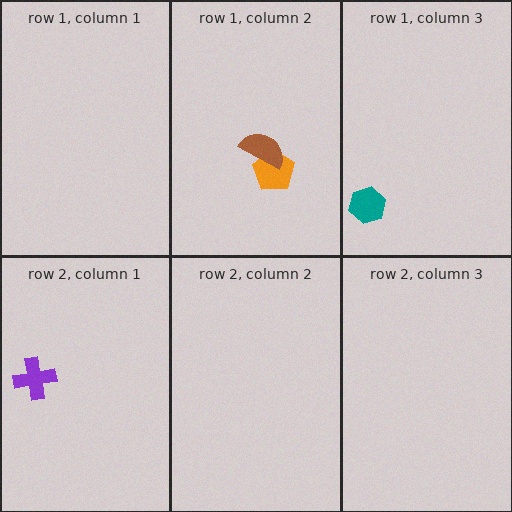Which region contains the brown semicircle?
The row 1, column 2 region.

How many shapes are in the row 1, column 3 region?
1.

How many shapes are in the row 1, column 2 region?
2.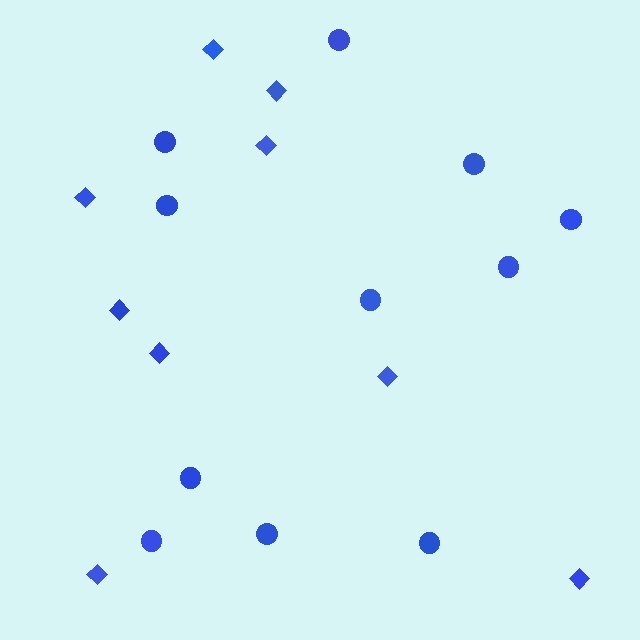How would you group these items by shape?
There are 2 groups: one group of circles (11) and one group of diamonds (9).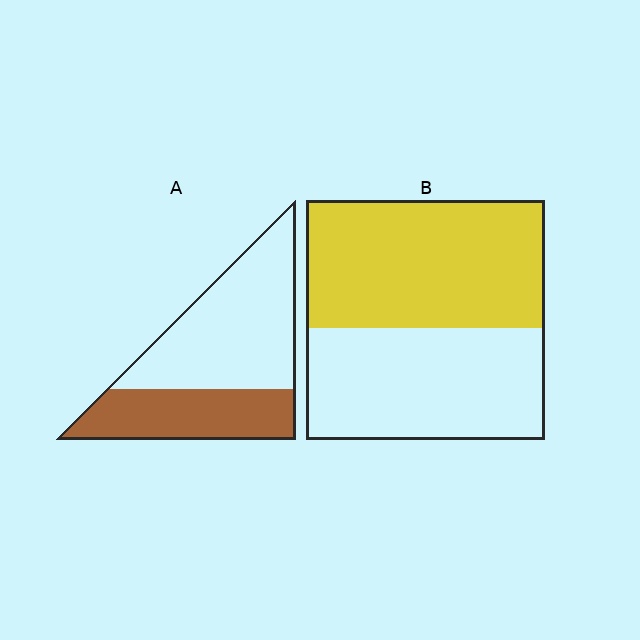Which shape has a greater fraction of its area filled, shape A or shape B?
Shape B.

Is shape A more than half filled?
No.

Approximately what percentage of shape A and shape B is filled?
A is approximately 40% and B is approximately 55%.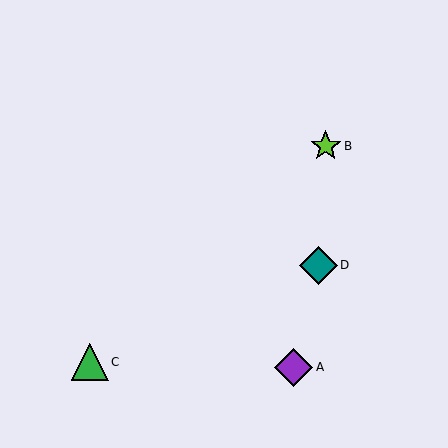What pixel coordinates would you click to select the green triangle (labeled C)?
Click at (90, 362) to select the green triangle C.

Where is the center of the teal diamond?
The center of the teal diamond is at (318, 265).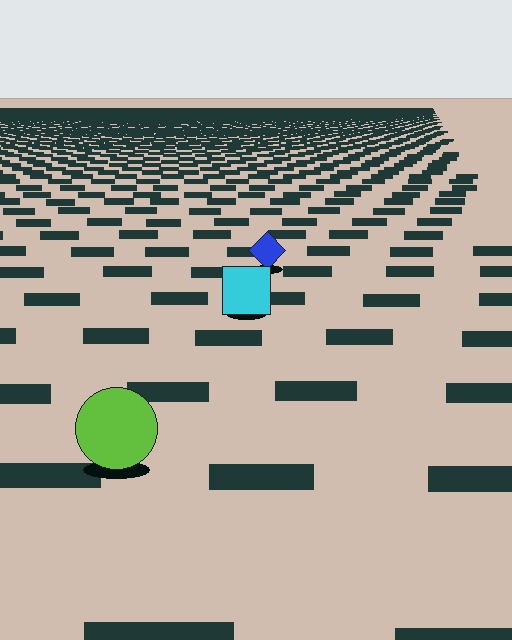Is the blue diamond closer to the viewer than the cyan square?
No. The cyan square is closer — you can tell from the texture gradient: the ground texture is coarser near it.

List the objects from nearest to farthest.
From nearest to farthest: the lime circle, the cyan square, the blue diamond.